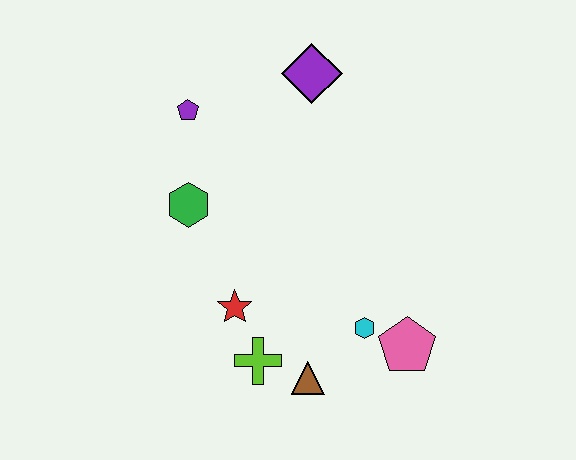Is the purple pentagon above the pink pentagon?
Yes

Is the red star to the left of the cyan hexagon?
Yes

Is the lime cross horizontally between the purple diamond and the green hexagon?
Yes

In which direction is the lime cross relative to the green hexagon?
The lime cross is below the green hexagon.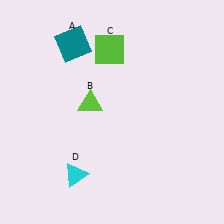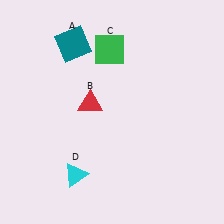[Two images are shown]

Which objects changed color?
B changed from lime to red. C changed from lime to green.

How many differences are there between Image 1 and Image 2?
There are 2 differences between the two images.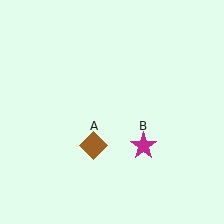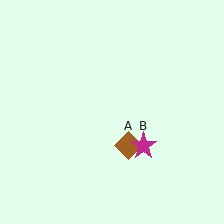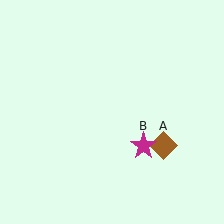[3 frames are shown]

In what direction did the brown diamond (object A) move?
The brown diamond (object A) moved right.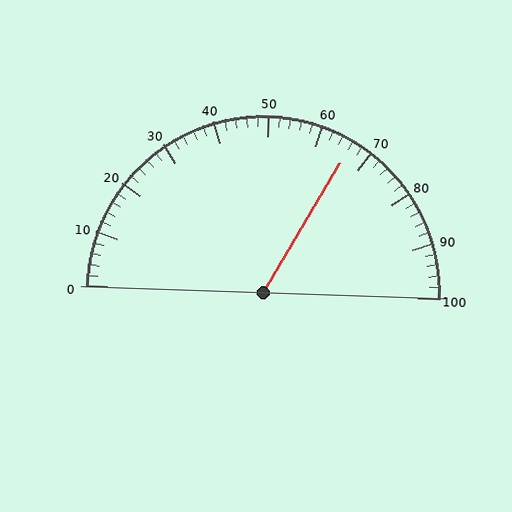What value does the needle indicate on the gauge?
The needle indicates approximately 66.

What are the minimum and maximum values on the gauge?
The gauge ranges from 0 to 100.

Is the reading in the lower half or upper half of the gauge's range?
The reading is in the upper half of the range (0 to 100).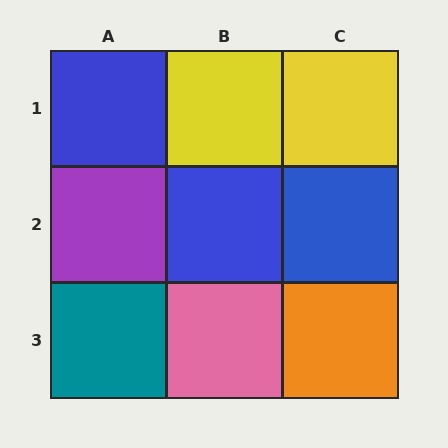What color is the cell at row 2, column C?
Blue.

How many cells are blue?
3 cells are blue.